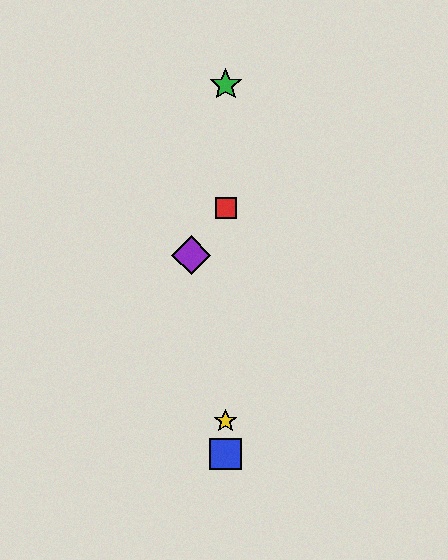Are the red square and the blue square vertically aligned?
Yes, both are at x≈226.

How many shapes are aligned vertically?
4 shapes (the red square, the blue square, the green star, the yellow star) are aligned vertically.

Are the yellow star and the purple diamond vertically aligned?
No, the yellow star is at x≈226 and the purple diamond is at x≈191.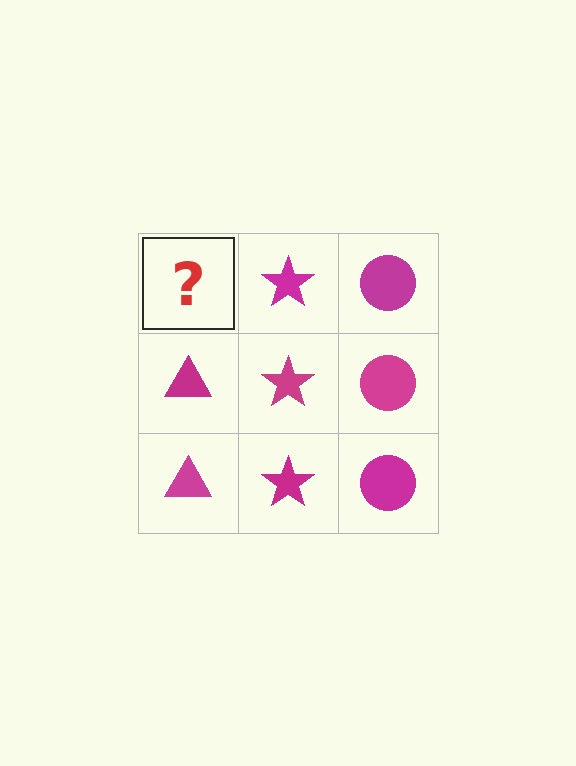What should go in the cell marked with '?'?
The missing cell should contain a magenta triangle.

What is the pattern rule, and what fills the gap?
The rule is that each column has a consistent shape. The gap should be filled with a magenta triangle.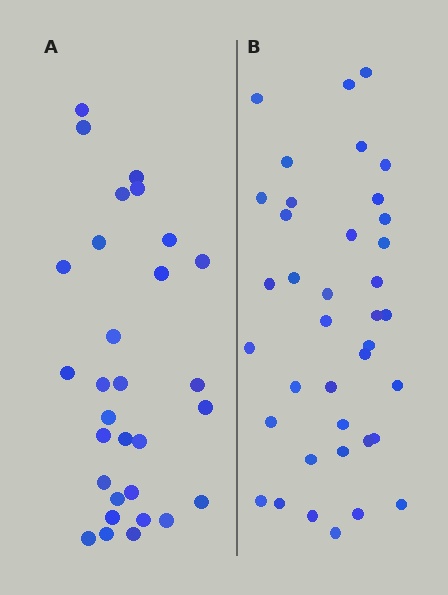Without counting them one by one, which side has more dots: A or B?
Region B (the right region) has more dots.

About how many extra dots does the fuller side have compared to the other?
Region B has roughly 8 or so more dots than region A.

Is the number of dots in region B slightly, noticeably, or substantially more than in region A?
Region B has noticeably more, but not dramatically so. The ratio is roughly 1.3 to 1.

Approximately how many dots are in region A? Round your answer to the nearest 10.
About 30 dots.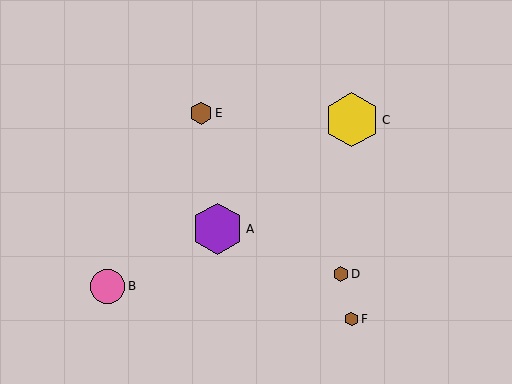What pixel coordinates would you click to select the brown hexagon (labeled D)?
Click at (341, 274) to select the brown hexagon D.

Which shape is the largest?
The yellow hexagon (labeled C) is the largest.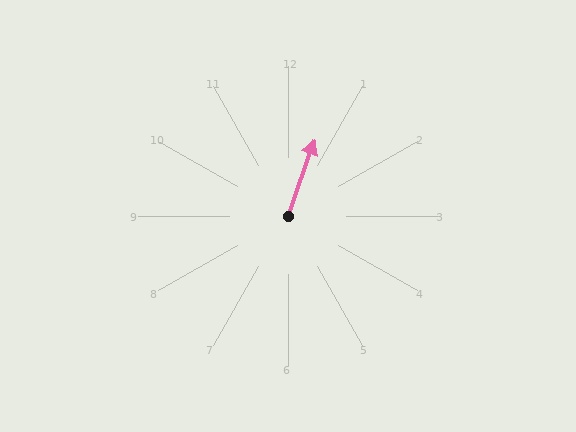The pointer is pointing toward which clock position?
Roughly 1 o'clock.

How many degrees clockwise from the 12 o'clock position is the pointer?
Approximately 19 degrees.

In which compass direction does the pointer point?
North.